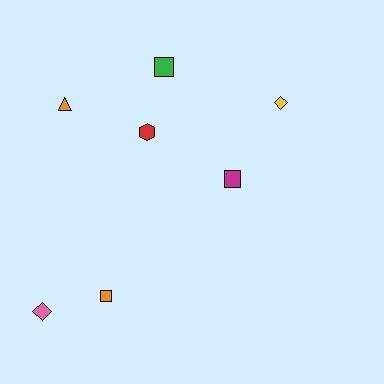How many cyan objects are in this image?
There are no cyan objects.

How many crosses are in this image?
There are no crosses.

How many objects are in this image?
There are 7 objects.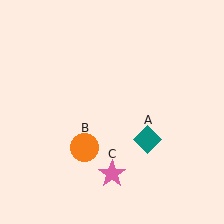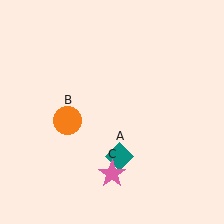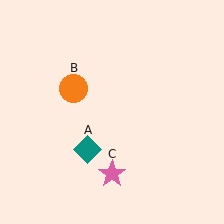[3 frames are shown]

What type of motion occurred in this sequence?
The teal diamond (object A), orange circle (object B) rotated clockwise around the center of the scene.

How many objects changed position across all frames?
2 objects changed position: teal diamond (object A), orange circle (object B).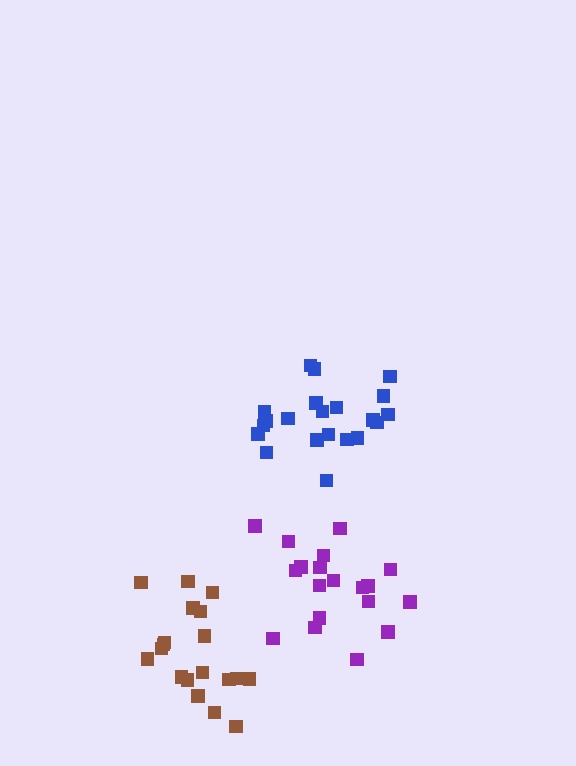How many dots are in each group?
Group 1: 21 dots, Group 2: 19 dots, Group 3: 19 dots (59 total).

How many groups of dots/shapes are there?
There are 3 groups.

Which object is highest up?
The blue cluster is topmost.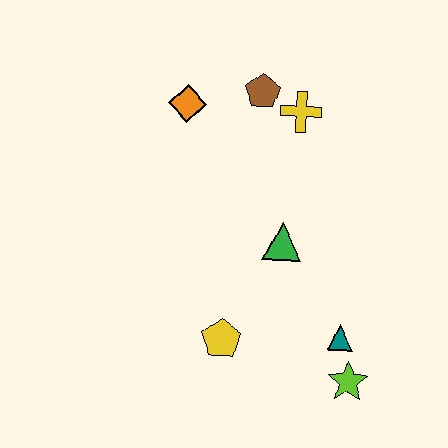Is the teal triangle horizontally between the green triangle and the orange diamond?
No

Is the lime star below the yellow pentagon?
Yes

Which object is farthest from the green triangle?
The orange diamond is farthest from the green triangle.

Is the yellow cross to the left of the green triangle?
No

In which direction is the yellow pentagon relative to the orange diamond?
The yellow pentagon is below the orange diamond.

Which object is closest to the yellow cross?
The brown pentagon is closest to the yellow cross.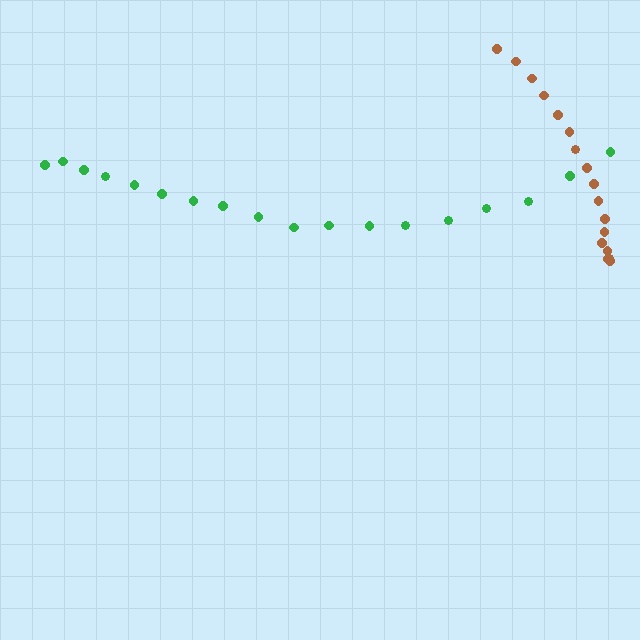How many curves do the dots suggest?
There are 2 distinct paths.